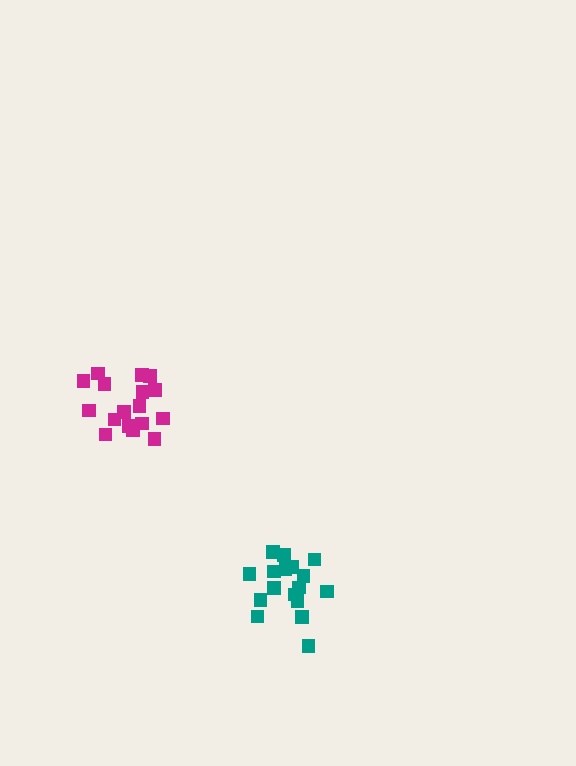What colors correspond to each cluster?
The clusters are colored: teal, magenta.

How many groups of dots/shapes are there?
There are 2 groups.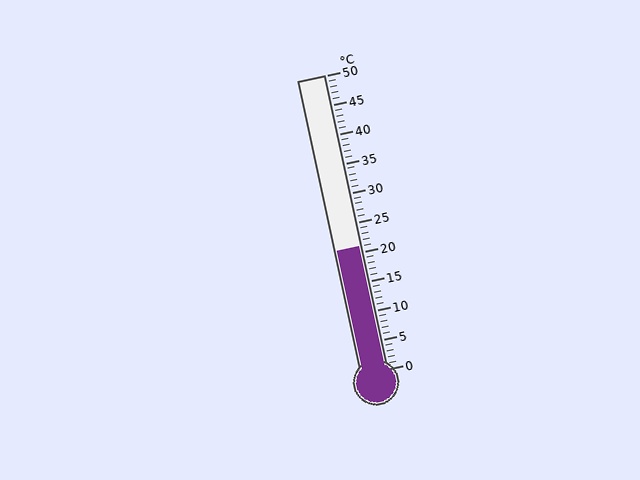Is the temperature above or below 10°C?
The temperature is above 10°C.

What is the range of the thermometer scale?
The thermometer scale ranges from 0°C to 50°C.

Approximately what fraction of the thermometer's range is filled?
The thermometer is filled to approximately 40% of its range.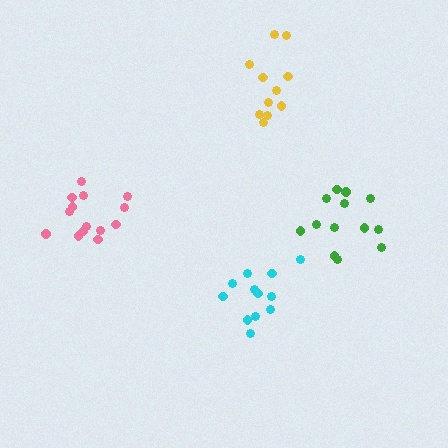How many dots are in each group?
Group 1: 14 dots, Group 2: 13 dots, Group 3: 12 dots, Group 4: 11 dots (50 total).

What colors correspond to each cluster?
The clusters are colored: pink, green, cyan, yellow.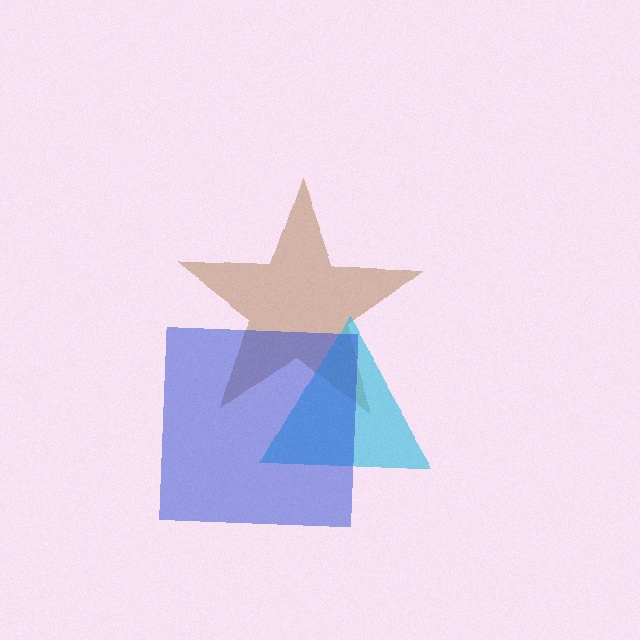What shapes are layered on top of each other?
The layered shapes are: a brown star, a cyan triangle, a blue square.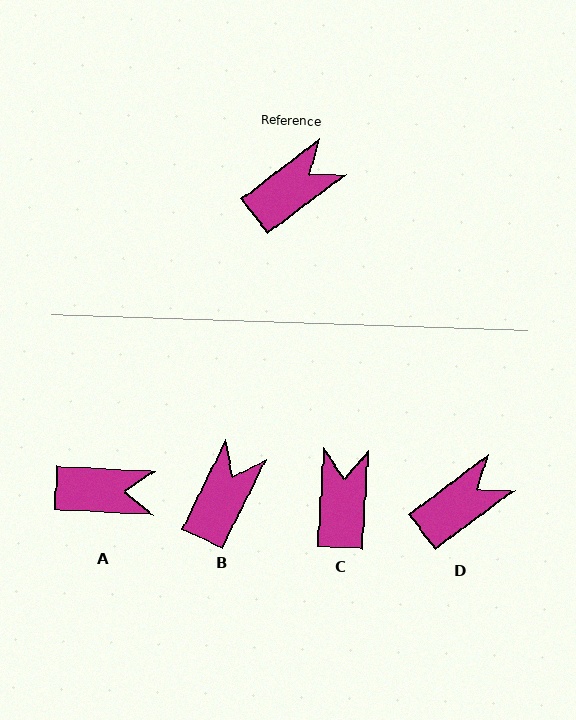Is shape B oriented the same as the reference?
No, it is off by about 27 degrees.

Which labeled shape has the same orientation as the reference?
D.